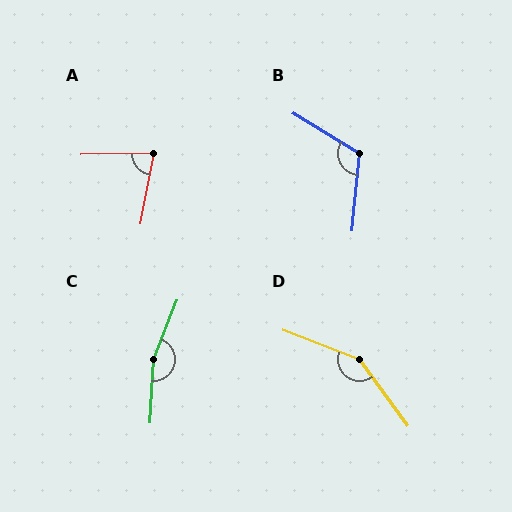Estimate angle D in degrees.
Approximately 148 degrees.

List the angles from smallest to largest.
A (78°), B (115°), D (148°), C (162°).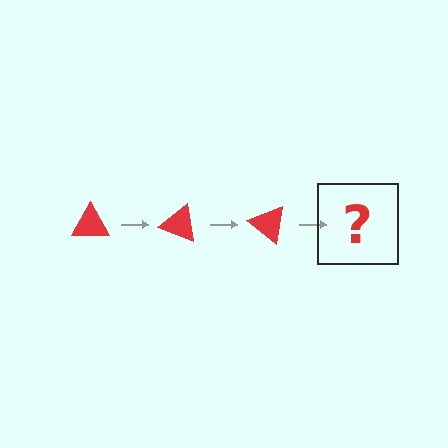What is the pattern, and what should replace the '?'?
The pattern is that the triangle rotates 20 degrees each step. The '?' should be a red triangle rotated 60 degrees.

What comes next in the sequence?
The next element should be a red triangle rotated 60 degrees.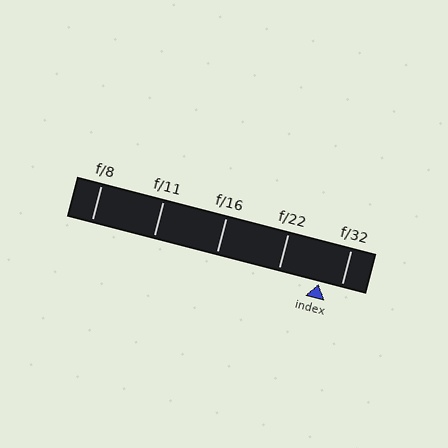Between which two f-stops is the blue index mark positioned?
The index mark is between f/22 and f/32.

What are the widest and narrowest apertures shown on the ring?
The widest aperture shown is f/8 and the narrowest is f/32.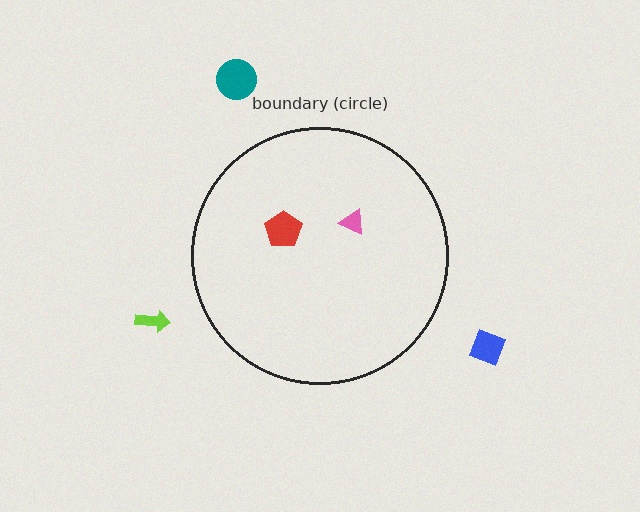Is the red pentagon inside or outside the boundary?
Inside.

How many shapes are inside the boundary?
2 inside, 3 outside.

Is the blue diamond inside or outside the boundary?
Outside.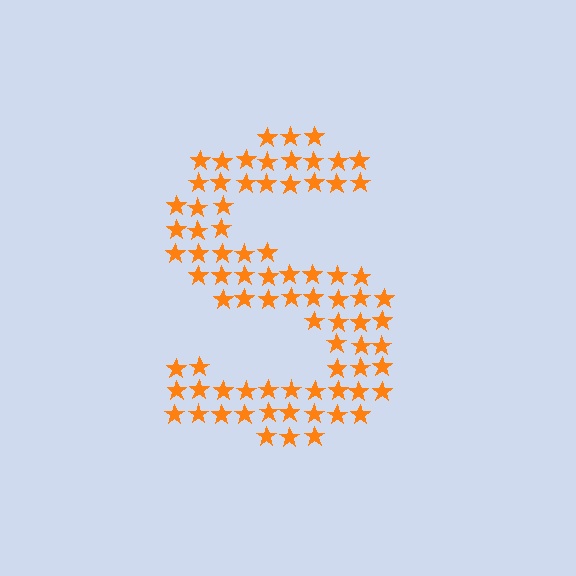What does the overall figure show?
The overall figure shows the letter S.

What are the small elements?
The small elements are stars.